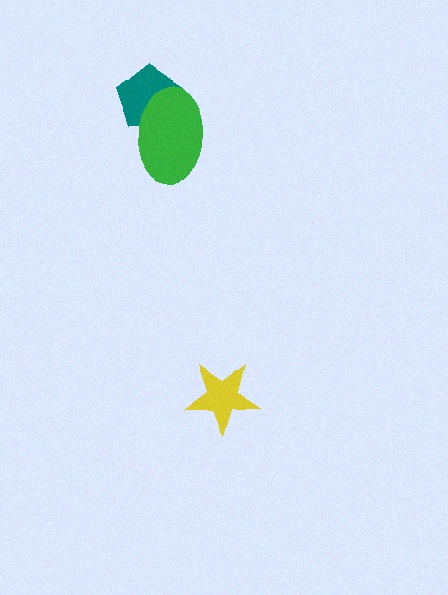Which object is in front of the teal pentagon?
The green ellipse is in front of the teal pentagon.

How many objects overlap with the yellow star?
0 objects overlap with the yellow star.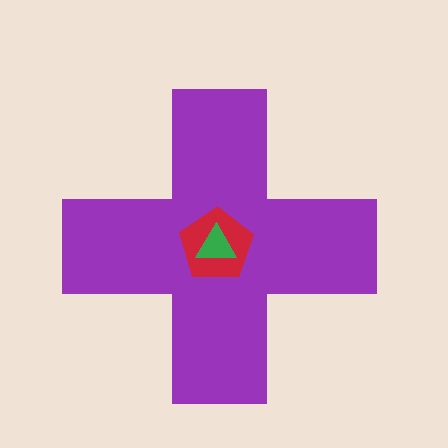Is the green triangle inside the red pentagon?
Yes.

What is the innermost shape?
The green triangle.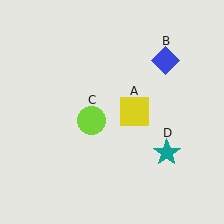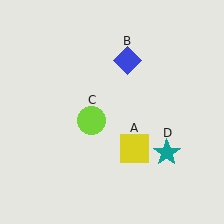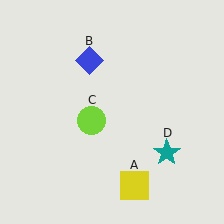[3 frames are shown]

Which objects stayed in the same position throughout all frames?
Lime circle (object C) and teal star (object D) remained stationary.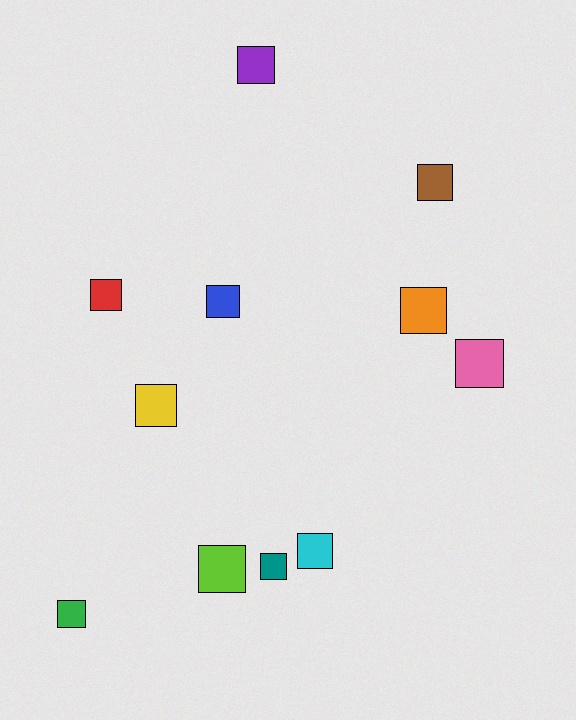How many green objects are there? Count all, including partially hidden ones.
There is 1 green object.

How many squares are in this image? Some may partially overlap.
There are 11 squares.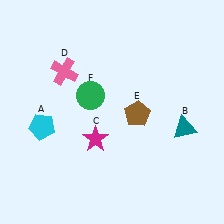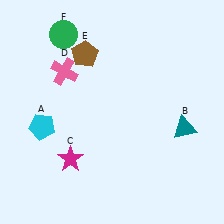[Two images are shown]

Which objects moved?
The objects that moved are: the magenta star (C), the brown pentagon (E), the green circle (F).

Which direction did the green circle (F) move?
The green circle (F) moved up.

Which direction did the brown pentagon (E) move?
The brown pentagon (E) moved up.